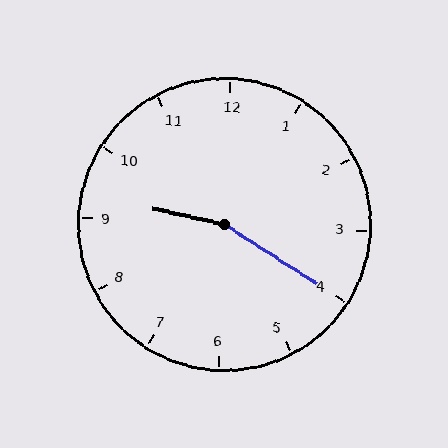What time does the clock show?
9:20.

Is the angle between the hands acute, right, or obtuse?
It is obtuse.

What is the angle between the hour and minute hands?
Approximately 160 degrees.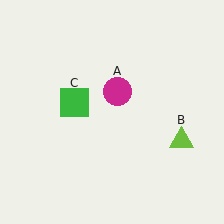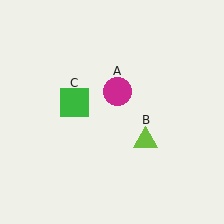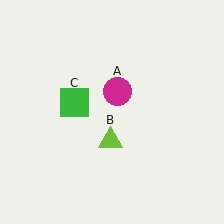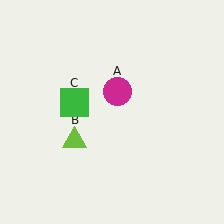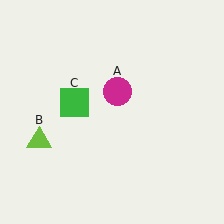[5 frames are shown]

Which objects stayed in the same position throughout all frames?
Magenta circle (object A) and green square (object C) remained stationary.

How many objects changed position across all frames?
1 object changed position: lime triangle (object B).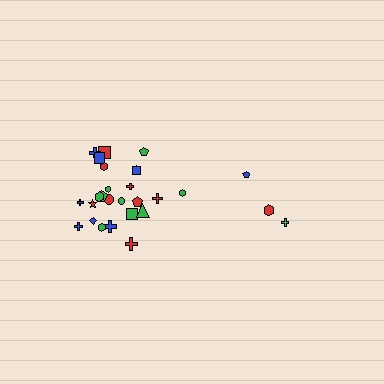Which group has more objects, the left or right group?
The left group.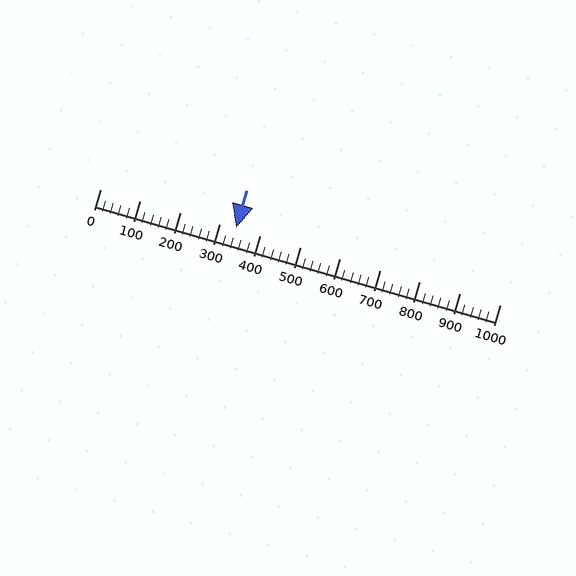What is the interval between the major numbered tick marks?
The major tick marks are spaced 100 units apart.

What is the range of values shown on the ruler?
The ruler shows values from 0 to 1000.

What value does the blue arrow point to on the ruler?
The blue arrow points to approximately 340.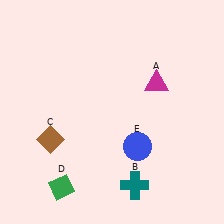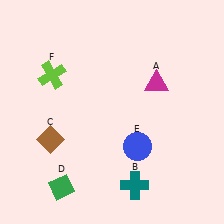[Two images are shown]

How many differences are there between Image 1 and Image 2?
There is 1 difference between the two images.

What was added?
A lime cross (F) was added in Image 2.